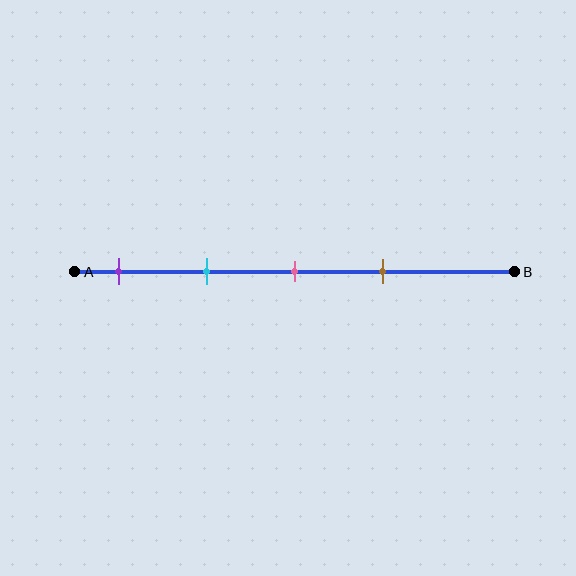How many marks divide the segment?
There are 4 marks dividing the segment.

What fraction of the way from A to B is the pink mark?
The pink mark is approximately 50% (0.5) of the way from A to B.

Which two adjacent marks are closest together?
The pink and brown marks are the closest adjacent pair.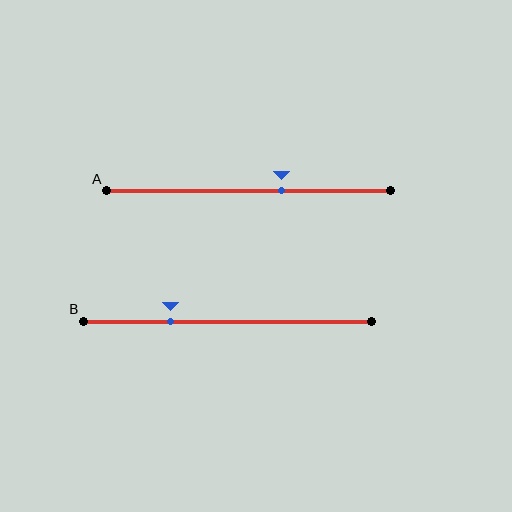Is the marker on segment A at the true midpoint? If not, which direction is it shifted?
No, the marker on segment A is shifted to the right by about 11% of the segment length.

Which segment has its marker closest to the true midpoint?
Segment A has its marker closest to the true midpoint.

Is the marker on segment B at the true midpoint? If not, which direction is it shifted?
No, the marker on segment B is shifted to the left by about 20% of the segment length.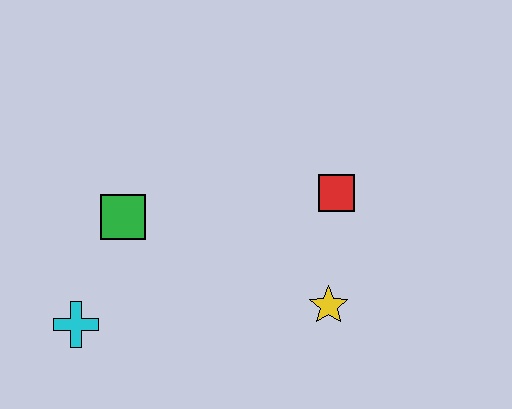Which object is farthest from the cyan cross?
The red square is farthest from the cyan cross.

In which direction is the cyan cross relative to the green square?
The cyan cross is below the green square.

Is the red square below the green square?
No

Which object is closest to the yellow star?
The red square is closest to the yellow star.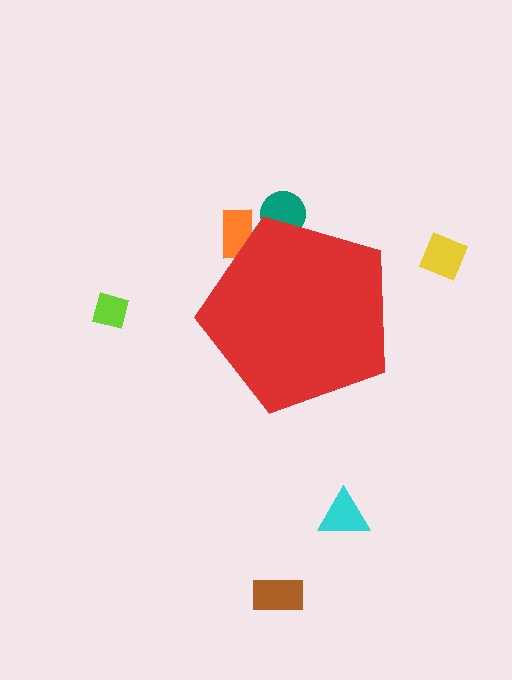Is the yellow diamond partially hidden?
No, the yellow diamond is fully visible.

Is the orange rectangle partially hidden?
Yes, the orange rectangle is partially hidden behind the red pentagon.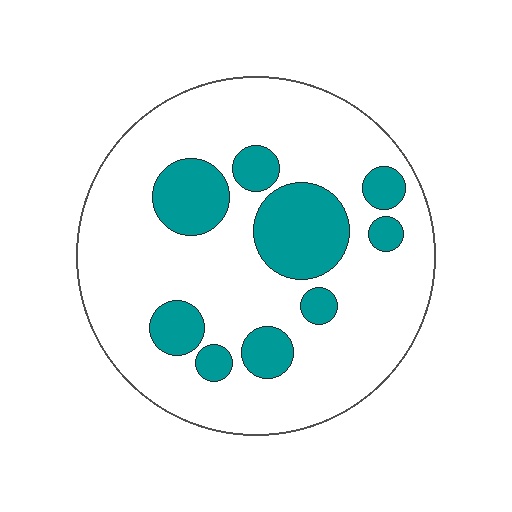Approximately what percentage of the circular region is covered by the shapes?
Approximately 25%.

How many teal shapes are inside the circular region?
9.